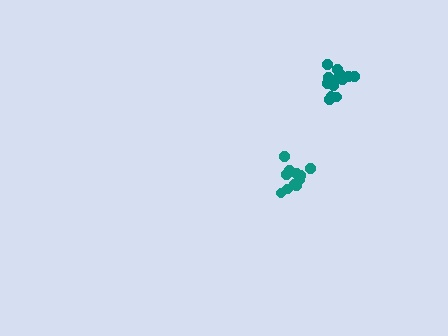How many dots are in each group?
Group 1: 11 dots, Group 2: 14 dots (25 total).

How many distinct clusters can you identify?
There are 2 distinct clusters.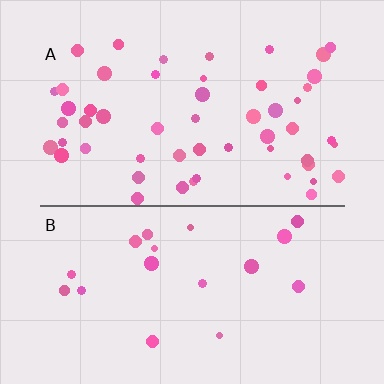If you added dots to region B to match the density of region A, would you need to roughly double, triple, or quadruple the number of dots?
Approximately triple.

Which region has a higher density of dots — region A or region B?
A (the top).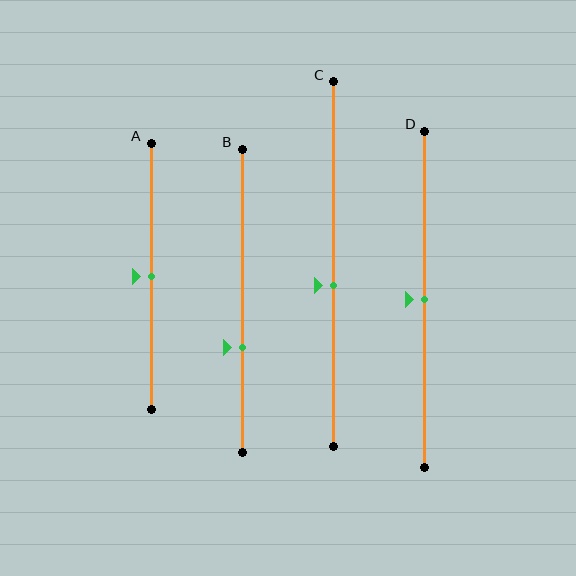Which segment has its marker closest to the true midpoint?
Segment A has its marker closest to the true midpoint.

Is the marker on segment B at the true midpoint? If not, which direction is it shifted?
No, the marker on segment B is shifted downward by about 15% of the segment length.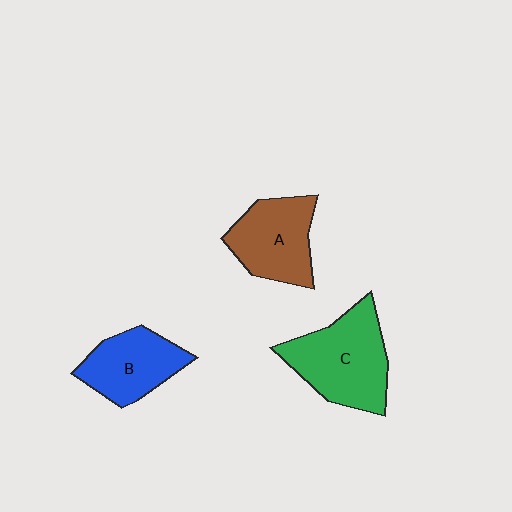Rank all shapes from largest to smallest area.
From largest to smallest: C (green), A (brown), B (blue).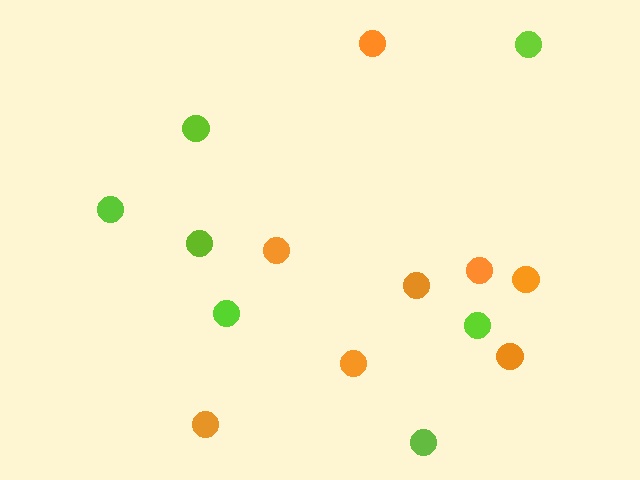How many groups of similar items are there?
There are 2 groups: one group of orange circles (8) and one group of lime circles (7).